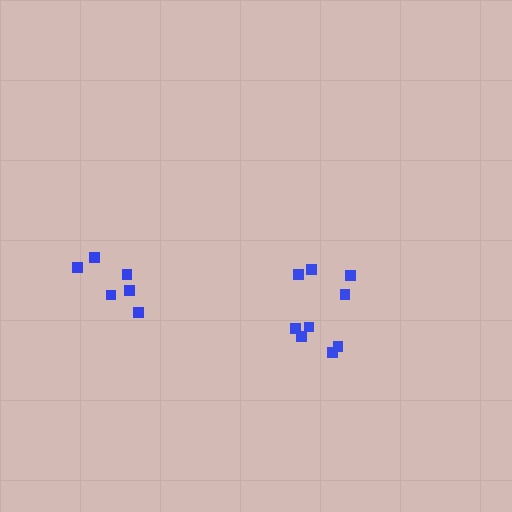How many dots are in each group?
Group 1: 9 dots, Group 2: 6 dots (15 total).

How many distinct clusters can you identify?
There are 2 distinct clusters.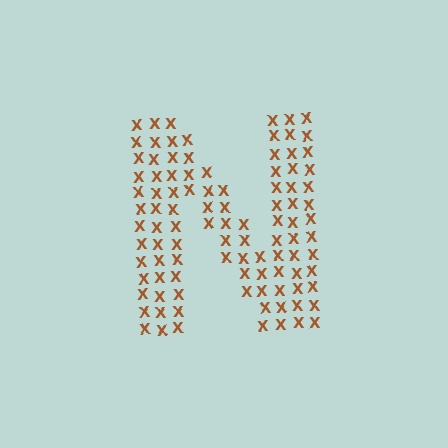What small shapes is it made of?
It is made of small letter X's.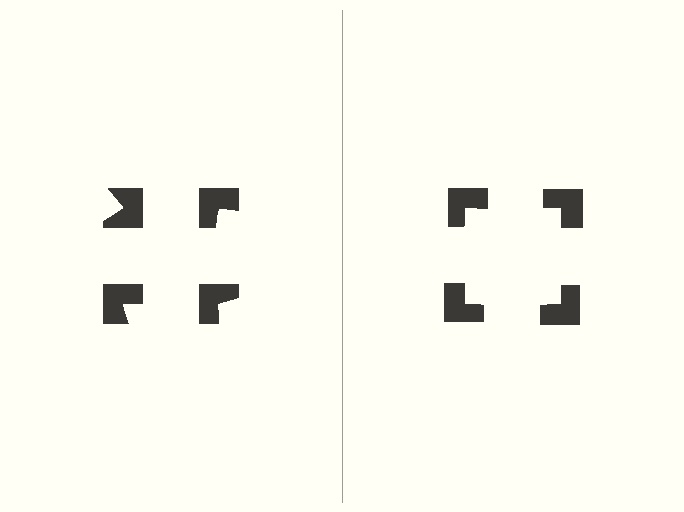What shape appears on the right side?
An illusory square.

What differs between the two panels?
The notched squares are positioned identically on both sides; only the wedge orientations differ. On the right they align to a square; on the left they are misaligned.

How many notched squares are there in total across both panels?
8 — 4 on each side.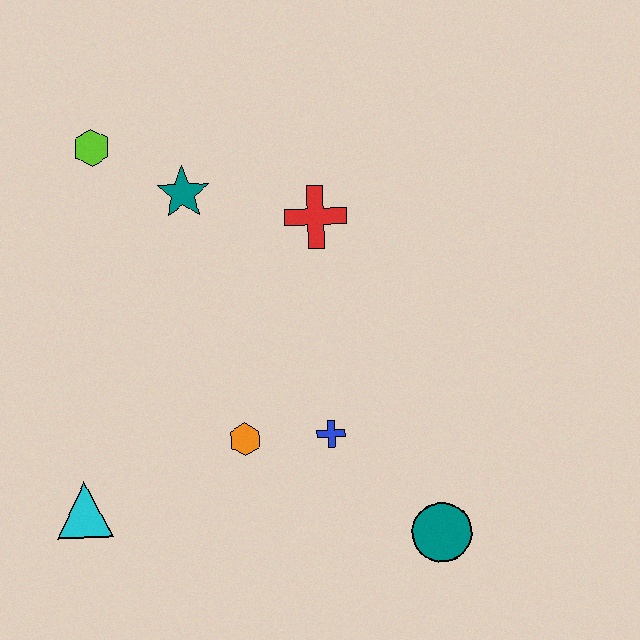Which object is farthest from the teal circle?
The lime hexagon is farthest from the teal circle.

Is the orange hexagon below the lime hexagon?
Yes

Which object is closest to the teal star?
The lime hexagon is closest to the teal star.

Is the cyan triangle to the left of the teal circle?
Yes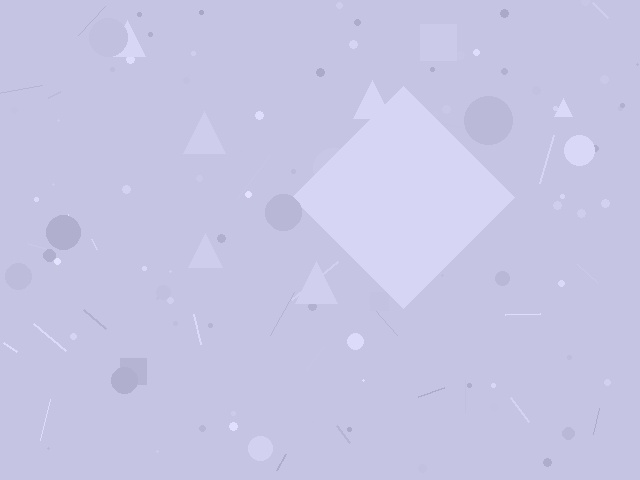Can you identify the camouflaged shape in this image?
The camouflaged shape is a diamond.